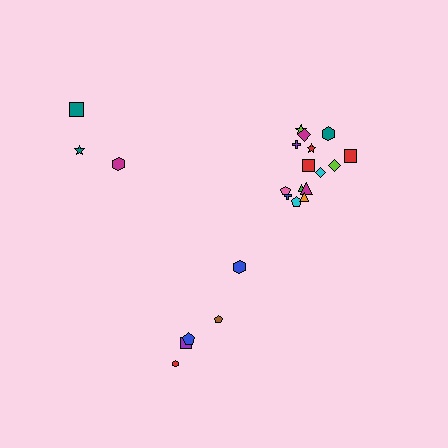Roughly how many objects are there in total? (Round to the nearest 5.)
Roughly 25 objects in total.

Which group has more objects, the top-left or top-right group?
The top-right group.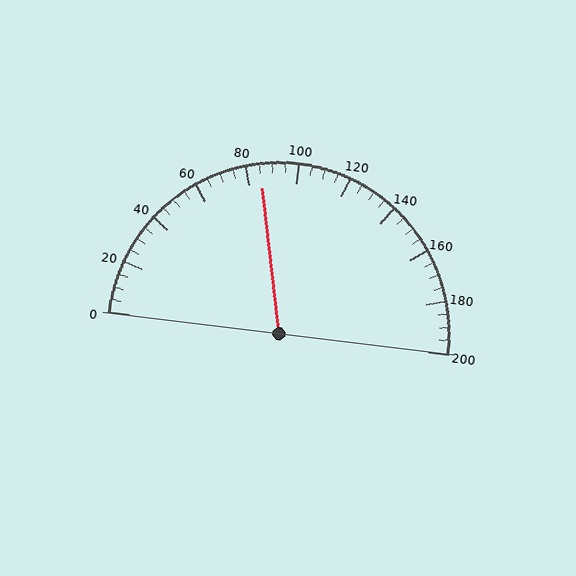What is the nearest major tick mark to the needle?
The nearest major tick mark is 80.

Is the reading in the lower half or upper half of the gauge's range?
The reading is in the lower half of the range (0 to 200).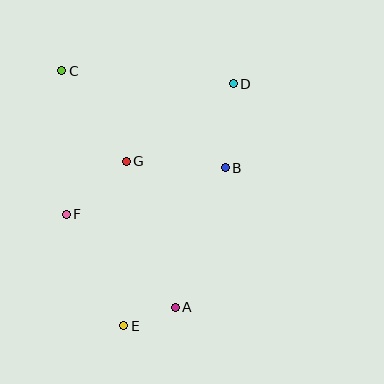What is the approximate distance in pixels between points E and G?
The distance between E and G is approximately 165 pixels.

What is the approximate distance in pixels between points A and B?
The distance between A and B is approximately 148 pixels.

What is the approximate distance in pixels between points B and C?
The distance between B and C is approximately 190 pixels.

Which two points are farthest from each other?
Points D and E are farthest from each other.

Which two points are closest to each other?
Points A and E are closest to each other.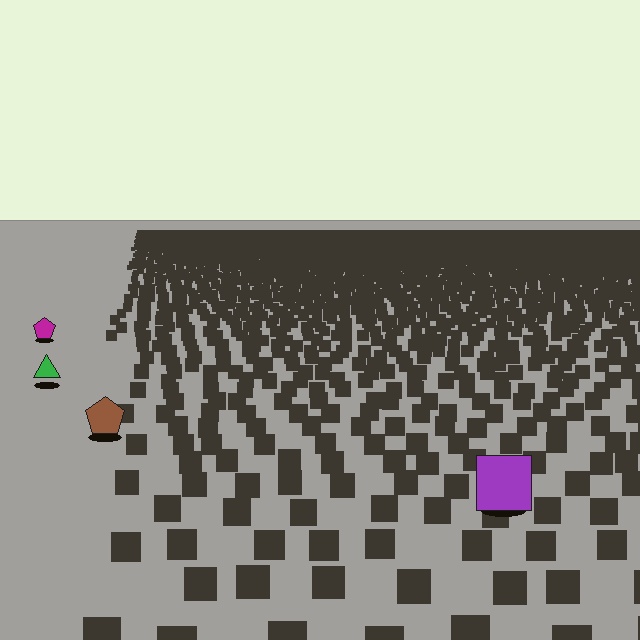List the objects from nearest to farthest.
From nearest to farthest: the purple square, the brown pentagon, the green triangle, the magenta pentagon.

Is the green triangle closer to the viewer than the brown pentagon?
No. The brown pentagon is closer — you can tell from the texture gradient: the ground texture is coarser near it.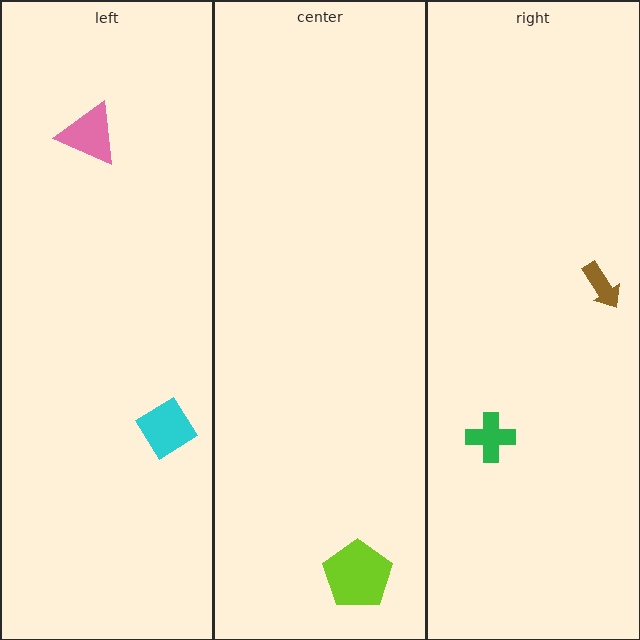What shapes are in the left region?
The pink triangle, the cyan diamond.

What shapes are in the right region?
The green cross, the brown arrow.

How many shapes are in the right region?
2.